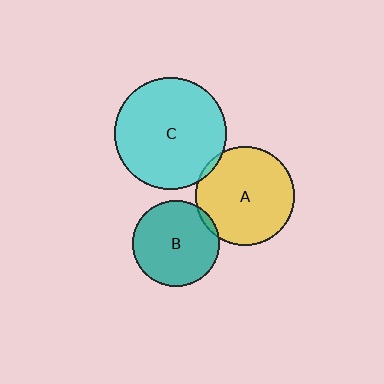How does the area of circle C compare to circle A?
Approximately 1.3 times.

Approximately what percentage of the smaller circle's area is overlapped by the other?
Approximately 5%.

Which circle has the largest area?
Circle C (cyan).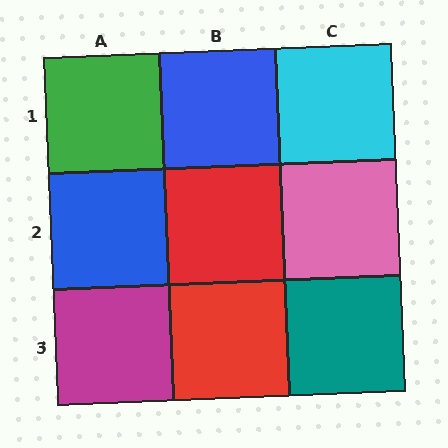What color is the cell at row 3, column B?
Red.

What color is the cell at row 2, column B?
Red.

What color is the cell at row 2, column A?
Blue.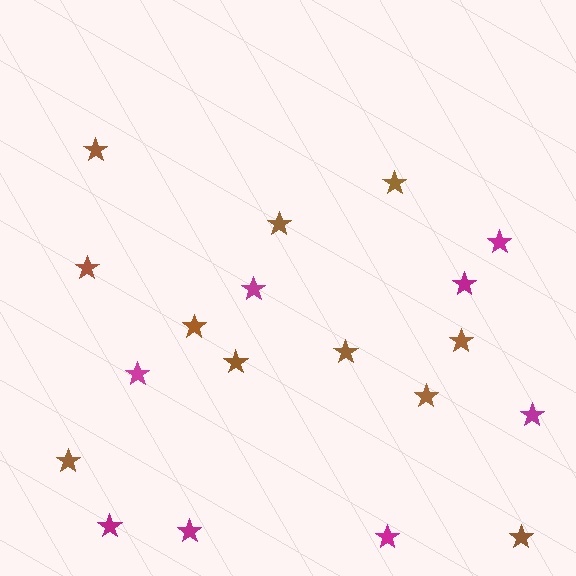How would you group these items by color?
There are 2 groups: one group of brown stars (11) and one group of magenta stars (8).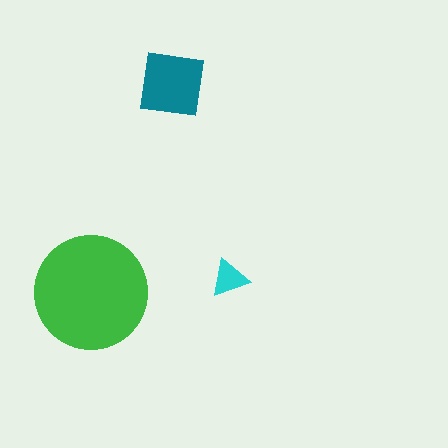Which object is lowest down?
The green circle is bottommost.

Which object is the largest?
The green circle.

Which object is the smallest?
The cyan triangle.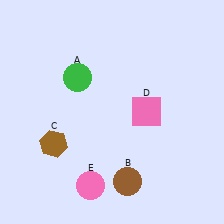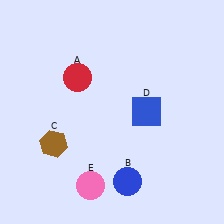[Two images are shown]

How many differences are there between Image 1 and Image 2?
There are 3 differences between the two images.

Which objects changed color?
A changed from green to red. B changed from brown to blue. D changed from pink to blue.